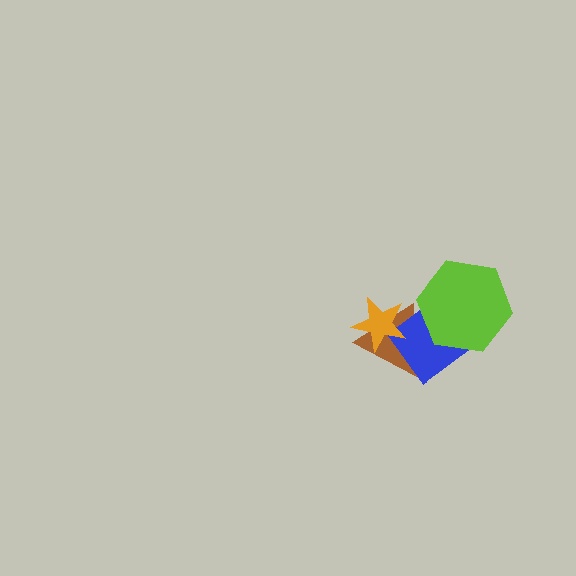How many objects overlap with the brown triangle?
3 objects overlap with the brown triangle.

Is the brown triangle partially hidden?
Yes, it is partially covered by another shape.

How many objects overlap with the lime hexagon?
2 objects overlap with the lime hexagon.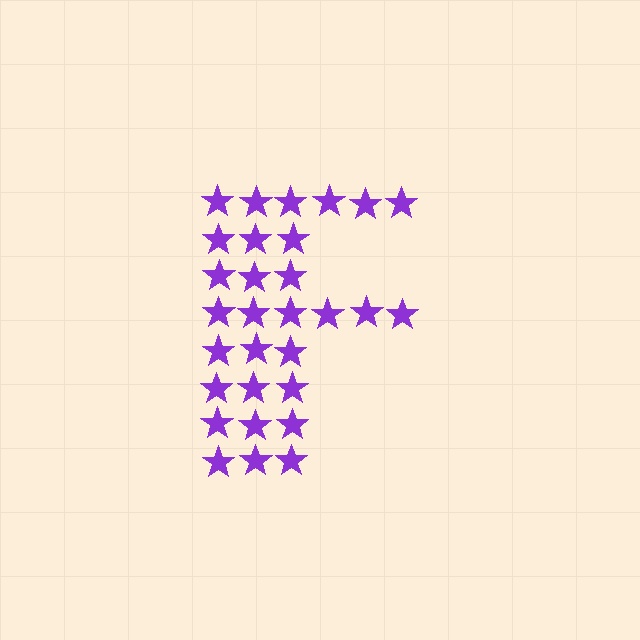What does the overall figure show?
The overall figure shows the letter F.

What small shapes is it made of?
It is made of small stars.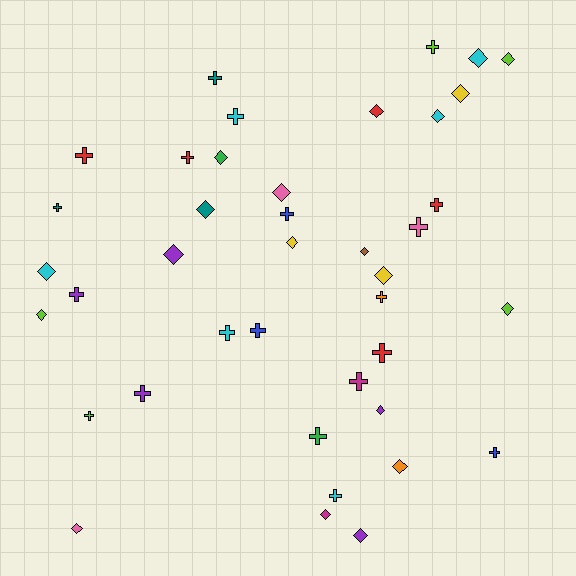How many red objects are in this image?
There are 5 red objects.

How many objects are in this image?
There are 40 objects.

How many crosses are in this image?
There are 20 crosses.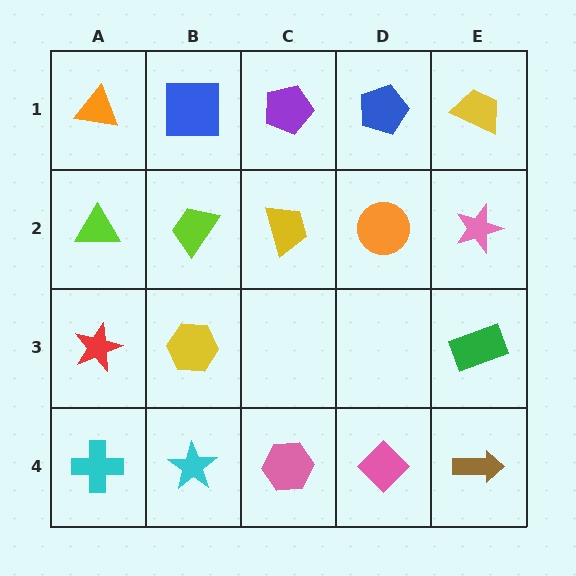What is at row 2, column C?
A yellow trapezoid.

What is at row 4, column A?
A cyan cross.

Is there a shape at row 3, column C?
No, that cell is empty.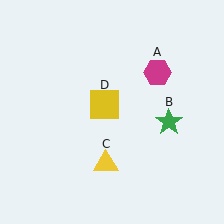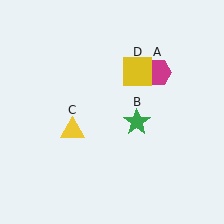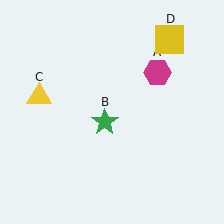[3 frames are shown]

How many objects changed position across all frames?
3 objects changed position: green star (object B), yellow triangle (object C), yellow square (object D).